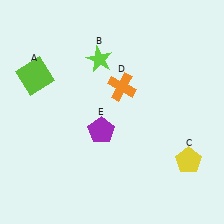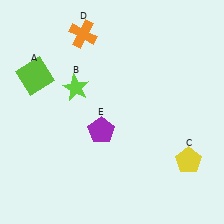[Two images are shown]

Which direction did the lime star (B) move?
The lime star (B) moved down.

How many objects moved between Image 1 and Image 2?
2 objects moved between the two images.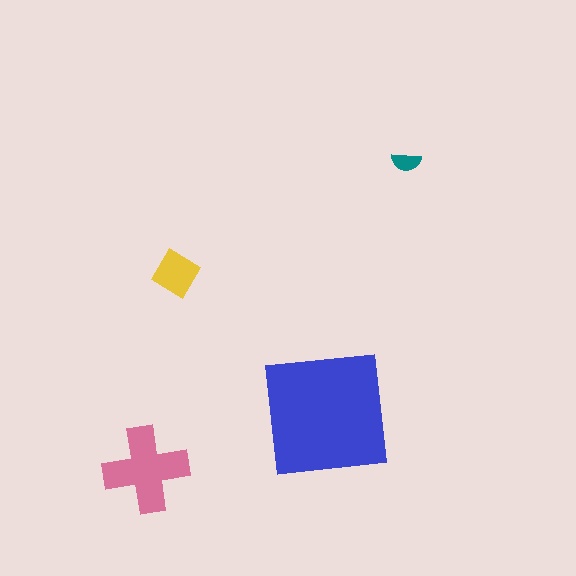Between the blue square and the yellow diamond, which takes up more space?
The blue square.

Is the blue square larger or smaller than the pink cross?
Larger.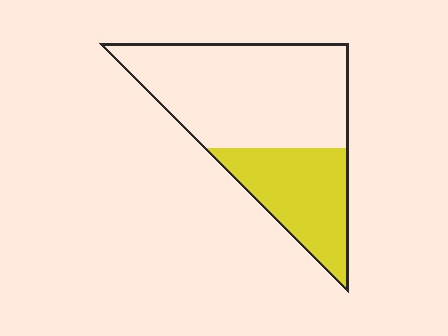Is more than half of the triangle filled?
No.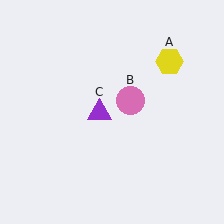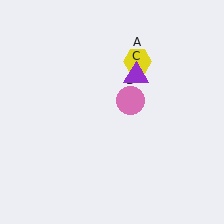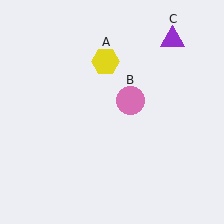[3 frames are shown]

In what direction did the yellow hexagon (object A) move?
The yellow hexagon (object A) moved left.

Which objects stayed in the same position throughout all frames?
Pink circle (object B) remained stationary.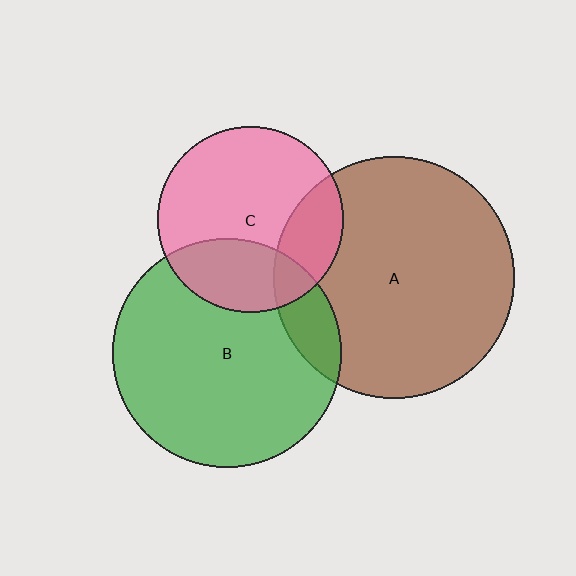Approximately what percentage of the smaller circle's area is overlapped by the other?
Approximately 20%.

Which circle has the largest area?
Circle A (brown).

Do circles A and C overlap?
Yes.